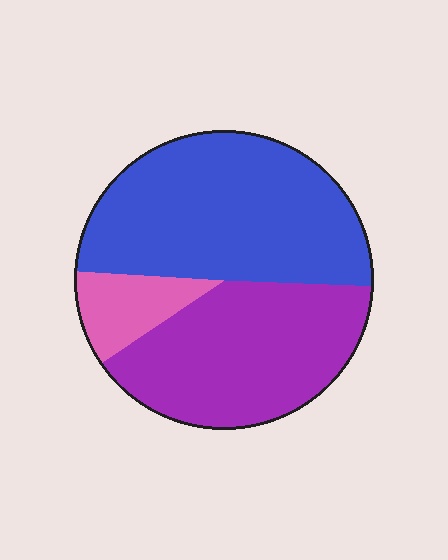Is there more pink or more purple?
Purple.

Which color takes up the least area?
Pink, at roughly 10%.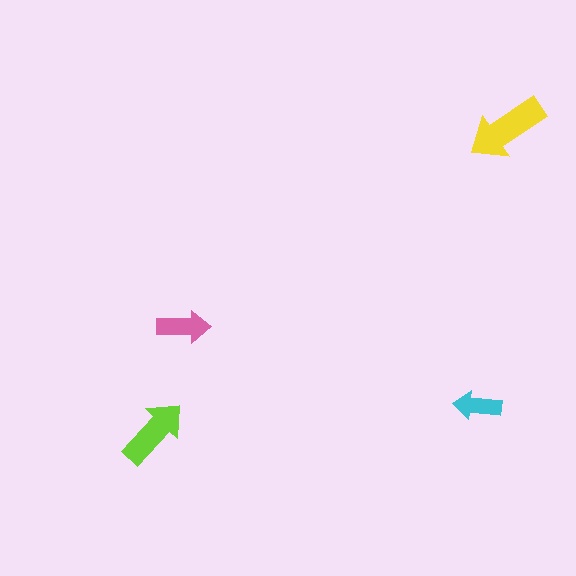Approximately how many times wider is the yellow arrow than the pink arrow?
About 1.5 times wider.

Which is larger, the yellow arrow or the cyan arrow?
The yellow one.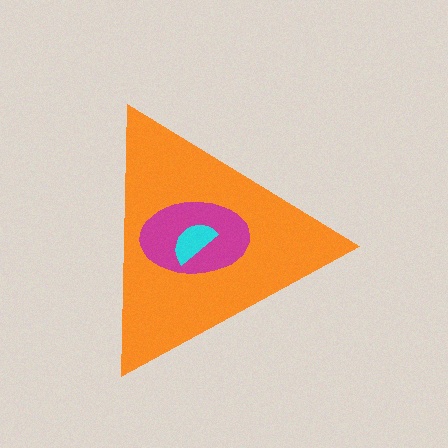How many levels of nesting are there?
3.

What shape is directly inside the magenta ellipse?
The cyan semicircle.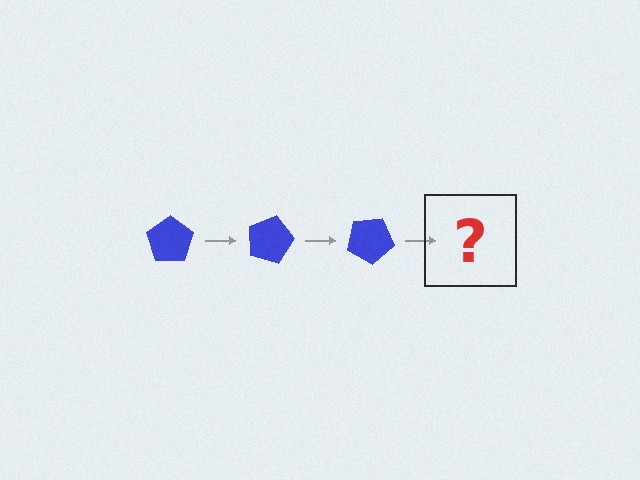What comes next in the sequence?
The next element should be a blue pentagon rotated 45 degrees.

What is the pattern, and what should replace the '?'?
The pattern is that the pentagon rotates 15 degrees each step. The '?' should be a blue pentagon rotated 45 degrees.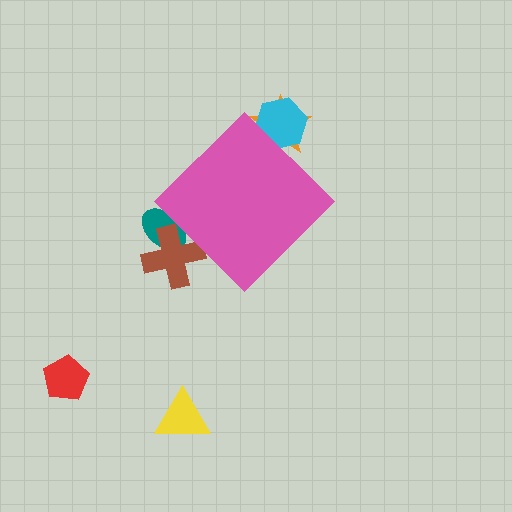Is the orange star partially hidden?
Yes, the orange star is partially hidden behind the pink diamond.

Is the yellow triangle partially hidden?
No, the yellow triangle is fully visible.